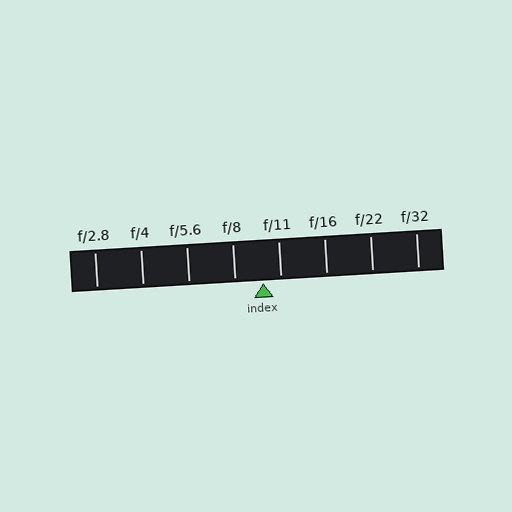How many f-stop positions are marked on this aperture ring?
There are 8 f-stop positions marked.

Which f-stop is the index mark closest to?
The index mark is closest to f/11.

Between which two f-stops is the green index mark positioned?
The index mark is between f/8 and f/11.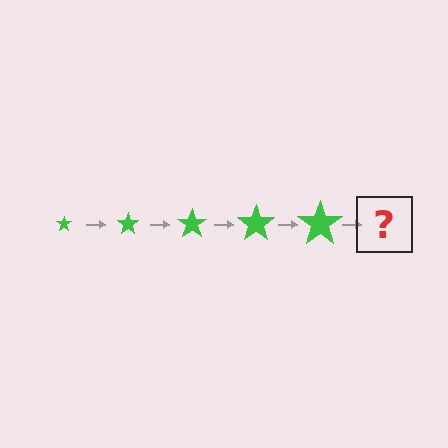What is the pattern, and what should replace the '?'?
The pattern is that the star gets progressively larger each step. The '?' should be a green star, larger than the previous one.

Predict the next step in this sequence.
The next step is a green star, larger than the previous one.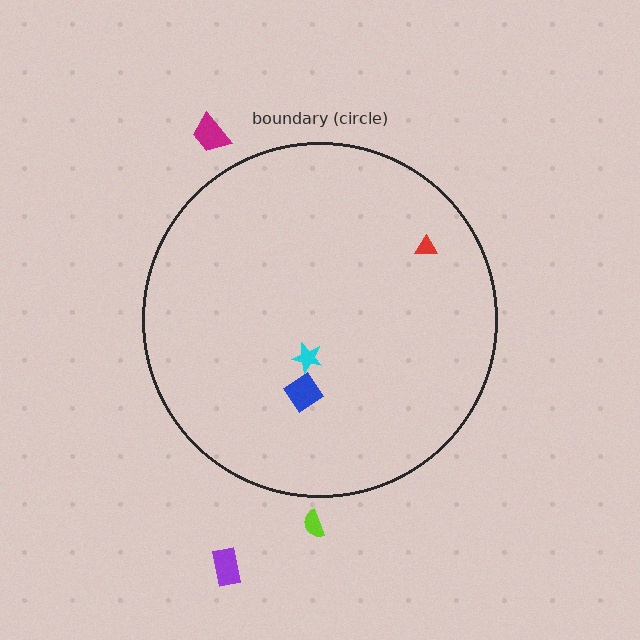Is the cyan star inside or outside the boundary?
Inside.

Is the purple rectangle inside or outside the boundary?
Outside.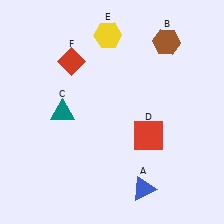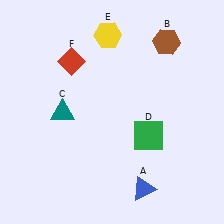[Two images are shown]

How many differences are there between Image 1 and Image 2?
There is 1 difference between the two images.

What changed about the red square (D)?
In Image 1, D is red. In Image 2, it changed to green.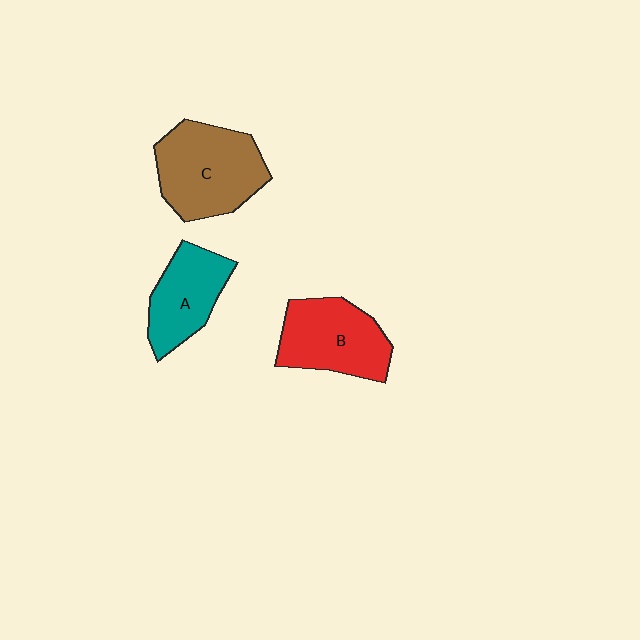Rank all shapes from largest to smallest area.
From largest to smallest: C (brown), B (red), A (teal).